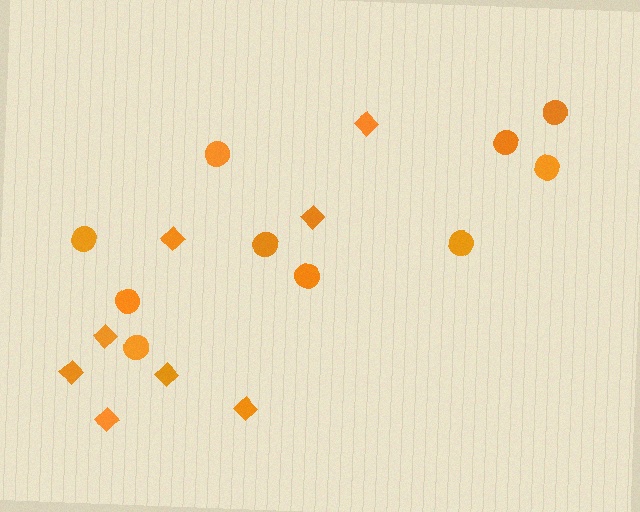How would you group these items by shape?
There are 2 groups: one group of circles (10) and one group of diamonds (8).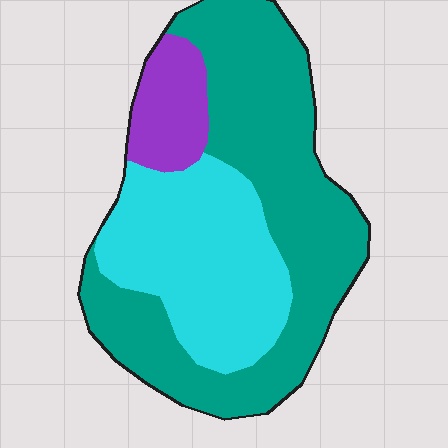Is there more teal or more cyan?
Teal.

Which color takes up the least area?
Purple, at roughly 10%.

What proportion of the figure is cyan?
Cyan takes up between a third and a half of the figure.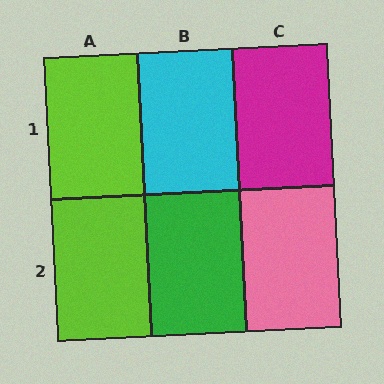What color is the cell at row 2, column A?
Lime.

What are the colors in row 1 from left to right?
Lime, cyan, magenta.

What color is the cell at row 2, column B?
Green.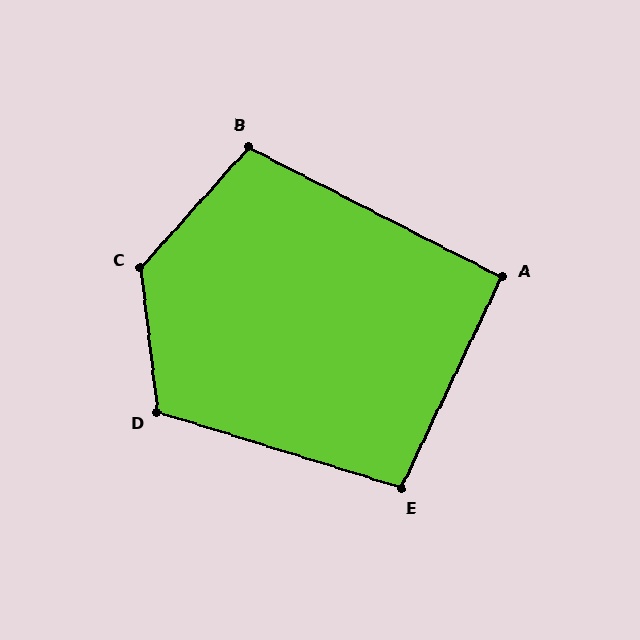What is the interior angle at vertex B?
Approximately 105 degrees (obtuse).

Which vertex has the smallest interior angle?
A, at approximately 92 degrees.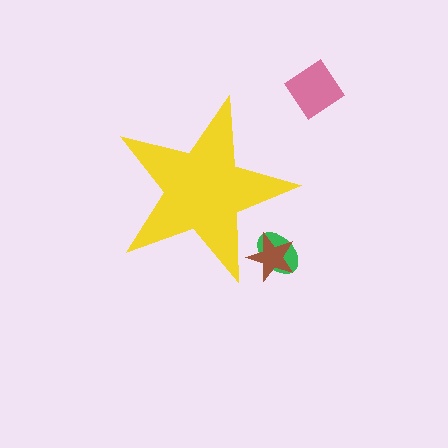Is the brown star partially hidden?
Yes, the brown star is partially hidden behind the yellow star.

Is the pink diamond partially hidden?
No, the pink diamond is fully visible.